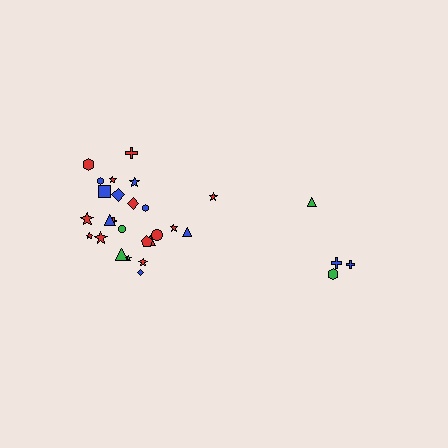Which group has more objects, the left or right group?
The left group.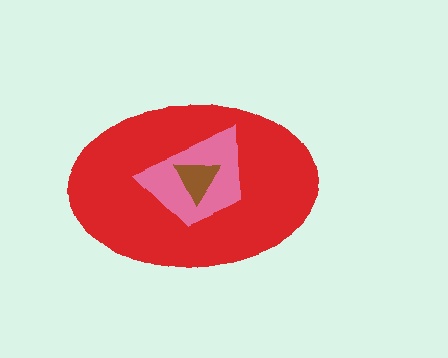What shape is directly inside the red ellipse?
The pink trapezoid.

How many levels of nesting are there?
3.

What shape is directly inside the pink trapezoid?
The brown triangle.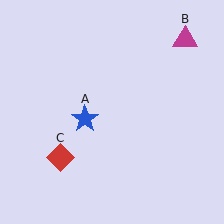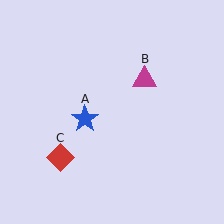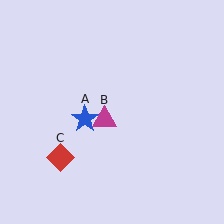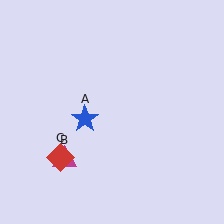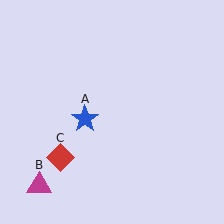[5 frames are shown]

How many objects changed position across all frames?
1 object changed position: magenta triangle (object B).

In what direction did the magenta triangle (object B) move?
The magenta triangle (object B) moved down and to the left.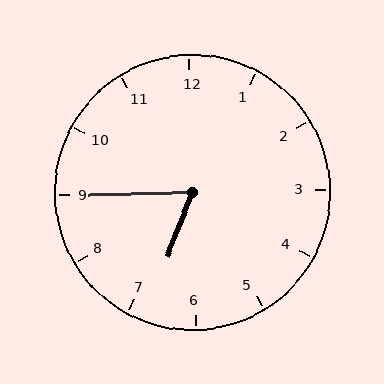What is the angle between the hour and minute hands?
Approximately 68 degrees.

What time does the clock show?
6:45.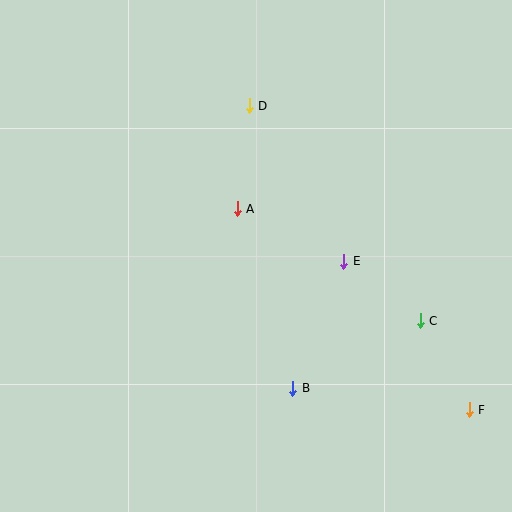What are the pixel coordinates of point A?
Point A is at (237, 209).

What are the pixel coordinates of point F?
Point F is at (469, 410).